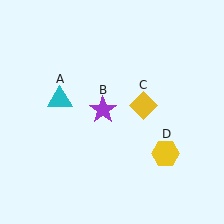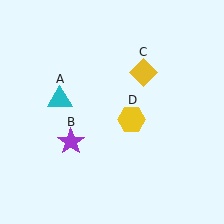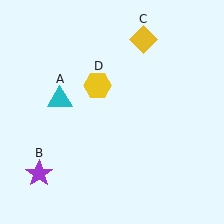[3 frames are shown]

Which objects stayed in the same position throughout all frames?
Cyan triangle (object A) remained stationary.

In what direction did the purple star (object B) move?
The purple star (object B) moved down and to the left.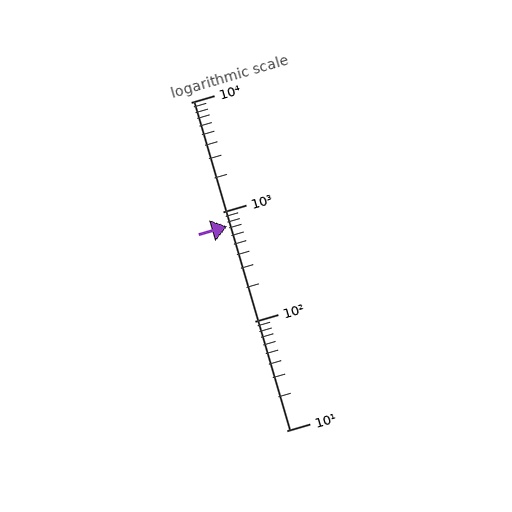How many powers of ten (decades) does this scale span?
The scale spans 3 decades, from 10 to 10000.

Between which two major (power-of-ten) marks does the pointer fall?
The pointer is between 100 and 1000.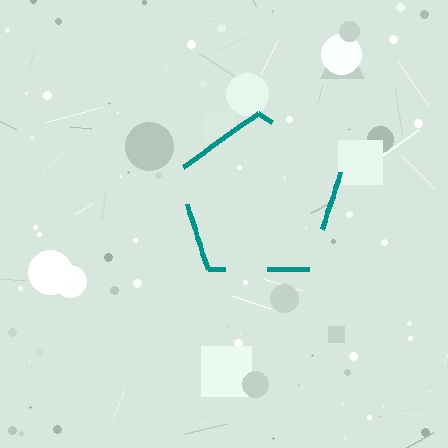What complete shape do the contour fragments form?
The contour fragments form a pentagon.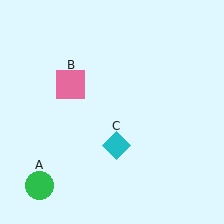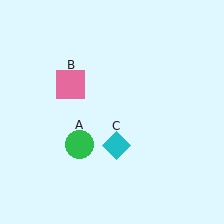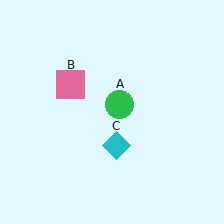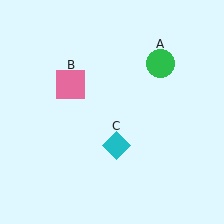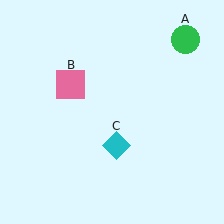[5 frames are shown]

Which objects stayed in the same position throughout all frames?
Pink square (object B) and cyan diamond (object C) remained stationary.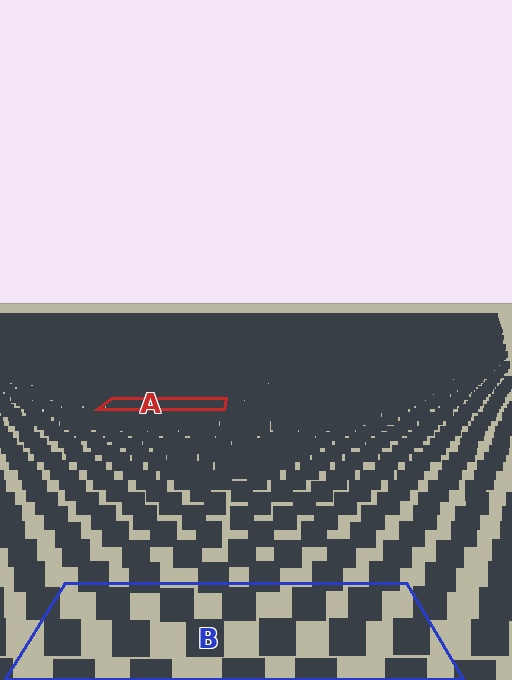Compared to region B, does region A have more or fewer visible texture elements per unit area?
Region A has more texture elements per unit area — they are packed more densely because it is farther away.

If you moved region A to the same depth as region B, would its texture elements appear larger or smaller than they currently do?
They would appear larger. At a closer depth, the same texture elements are projected at a bigger on-screen size.